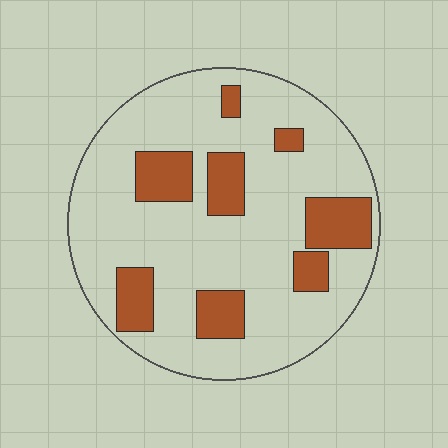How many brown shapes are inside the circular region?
8.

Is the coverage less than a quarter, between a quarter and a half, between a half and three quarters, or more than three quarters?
Less than a quarter.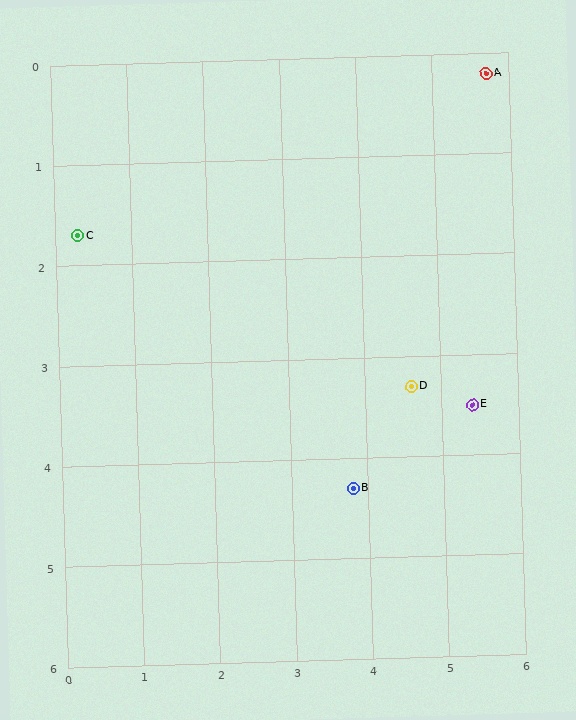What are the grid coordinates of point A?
Point A is at approximately (5.7, 0.2).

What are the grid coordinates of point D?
Point D is at approximately (4.6, 3.3).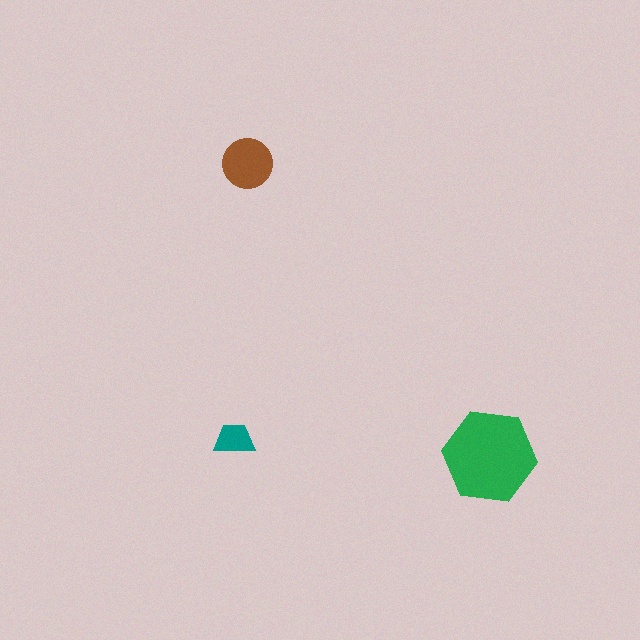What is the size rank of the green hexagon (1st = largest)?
1st.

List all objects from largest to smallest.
The green hexagon, the brown circle, the teal trapezoid.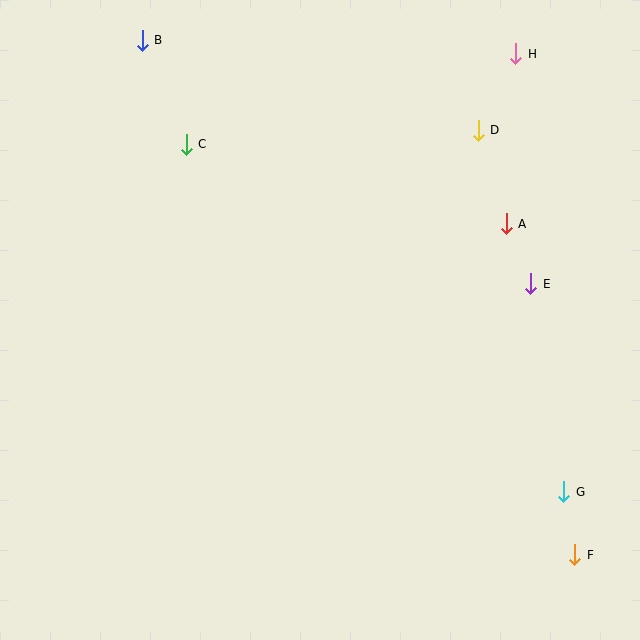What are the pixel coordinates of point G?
Point G is at (564, 492).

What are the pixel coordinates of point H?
Point H is at (516, 54).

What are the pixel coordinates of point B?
Point B is at (142, 40).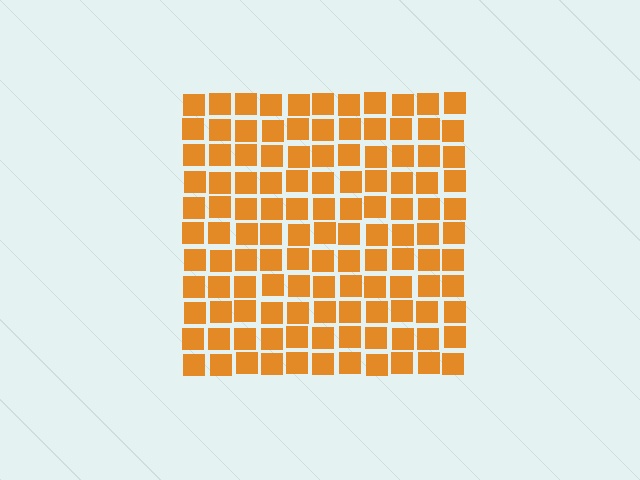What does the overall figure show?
The overall figure shows a square.